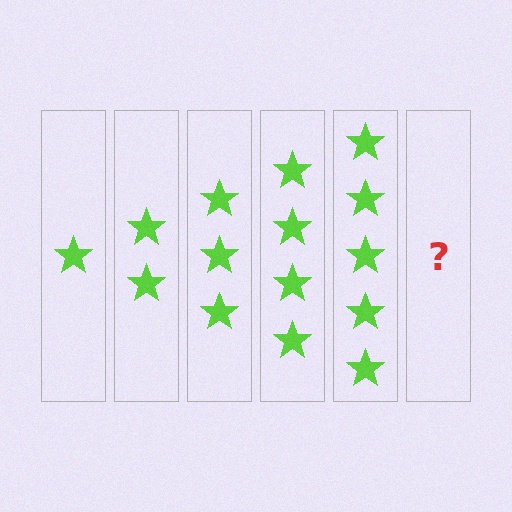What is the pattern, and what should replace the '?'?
The pattern is that each step adds one more star. The '?' should be 6 stars.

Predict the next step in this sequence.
The next step is 6 stars.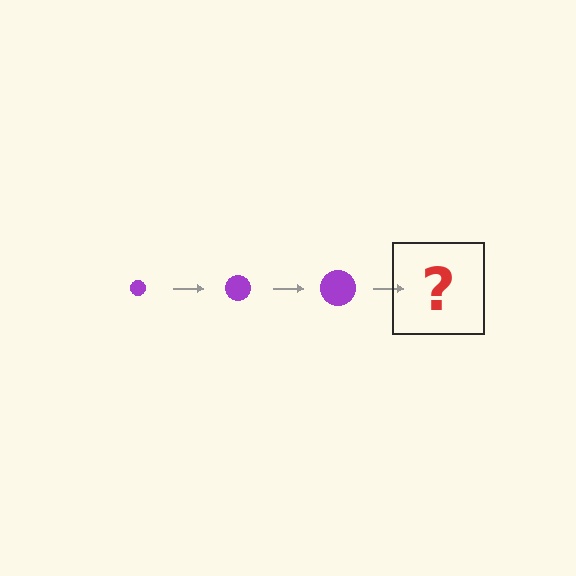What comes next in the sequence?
The next element should be a purple circle, larger than the previous one.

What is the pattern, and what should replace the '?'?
The pattern is that the circle gets progressively larger each step. The '?' should be a purple circle, larger than the previous one.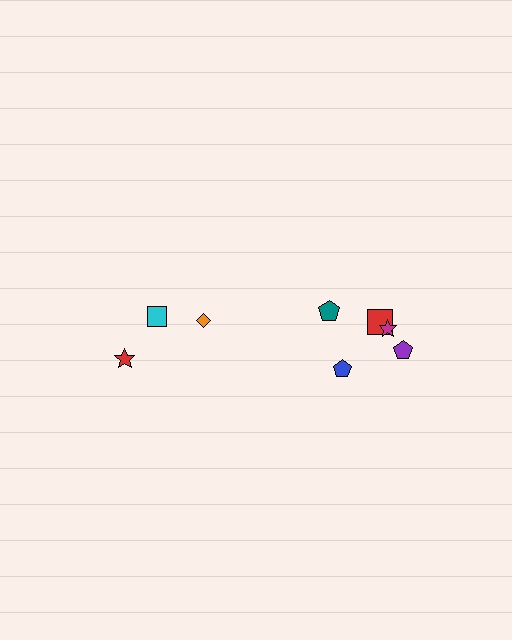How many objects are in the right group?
There are 5 objects.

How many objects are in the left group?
There are 3 objects.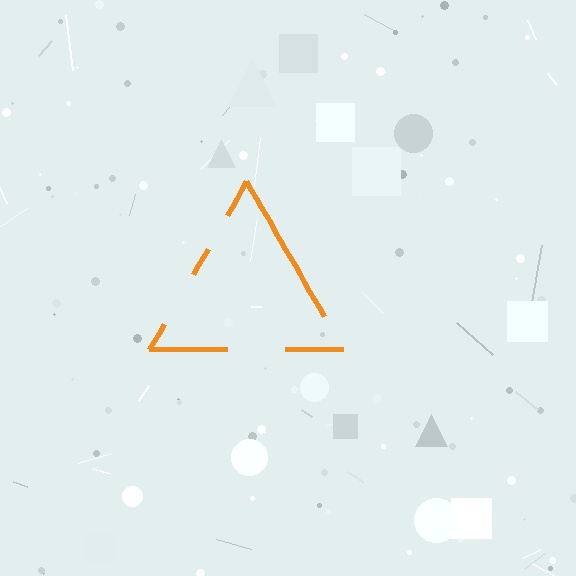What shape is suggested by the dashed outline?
The dashed outline suggests a triangle.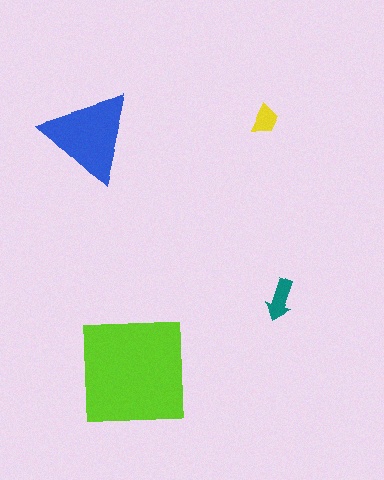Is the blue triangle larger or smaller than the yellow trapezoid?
Larger.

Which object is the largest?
The lime square.